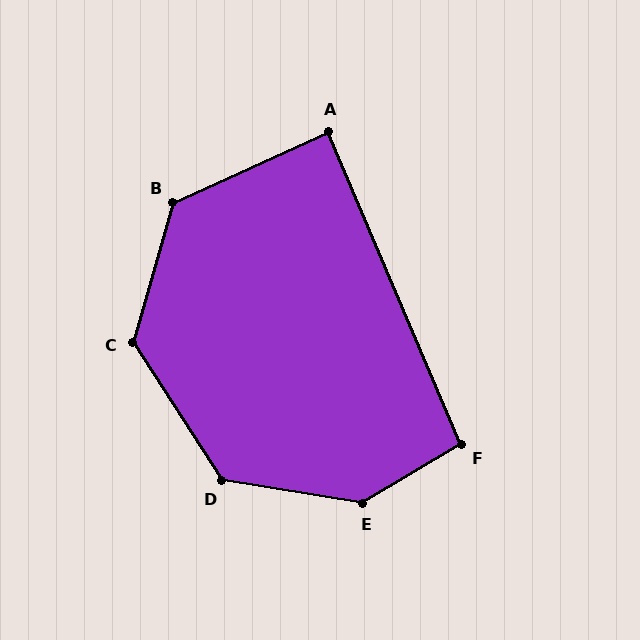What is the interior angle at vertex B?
Approximately 130 degrees (obtuse).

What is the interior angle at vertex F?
Approximately 98 degrees (obtuse).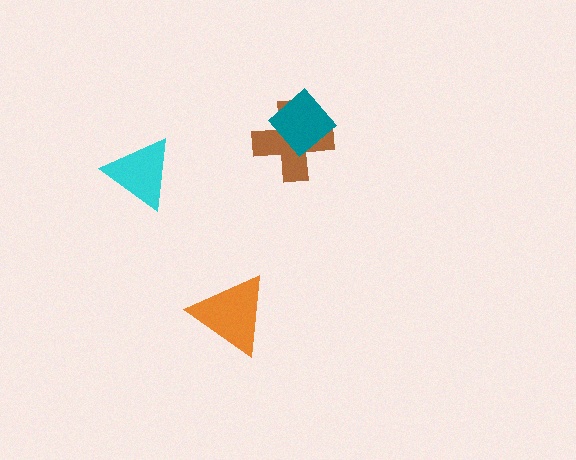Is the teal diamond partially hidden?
No, no other shape covers it.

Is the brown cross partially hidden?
Yes, it is partially covered by another shape.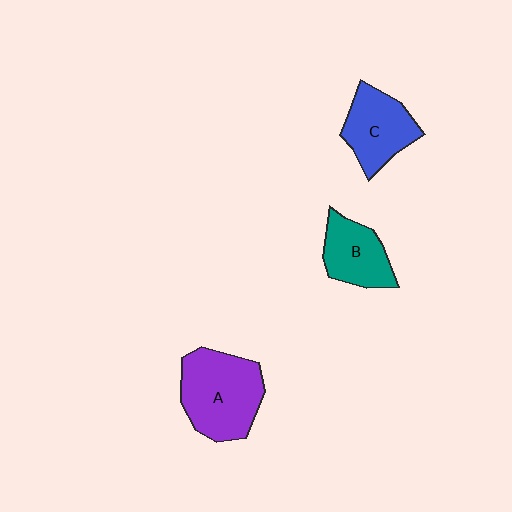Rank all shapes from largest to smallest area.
From largest to smallest: A (purple), C (blue), B (teal).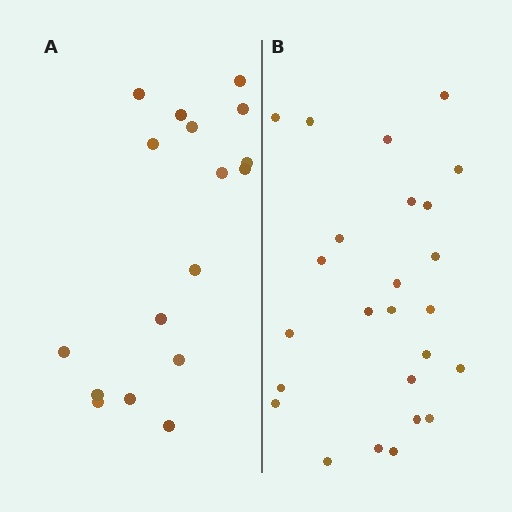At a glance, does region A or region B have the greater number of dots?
Region B (the right region) has more dots.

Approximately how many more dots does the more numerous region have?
Region B has roughly 8 or so more dots than region A.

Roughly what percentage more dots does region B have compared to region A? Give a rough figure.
About 45% more.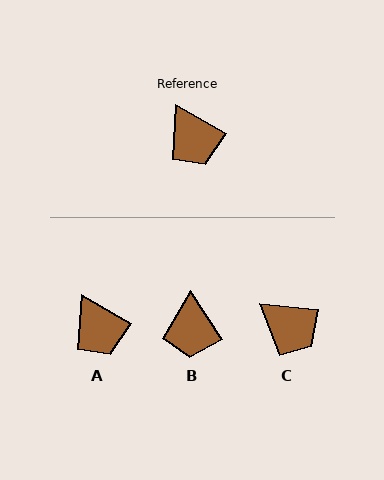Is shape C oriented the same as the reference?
No, it is off by about 24 degrees.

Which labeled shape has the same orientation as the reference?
A.